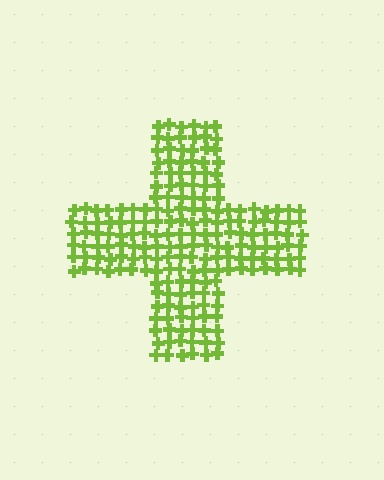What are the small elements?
The small elements are crosses.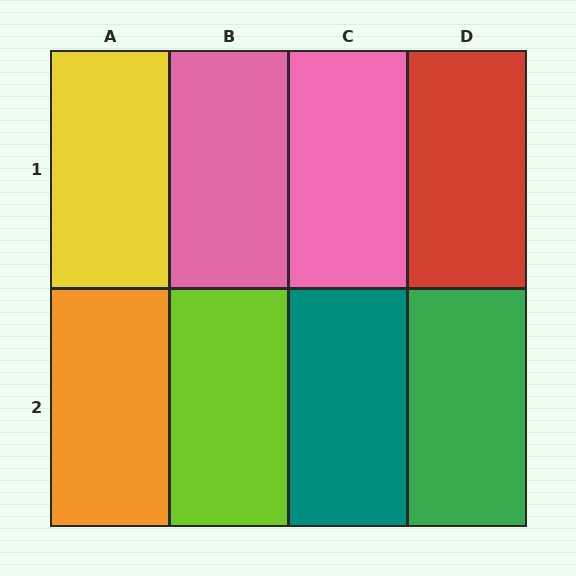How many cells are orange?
1 cell is orange.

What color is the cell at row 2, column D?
Green.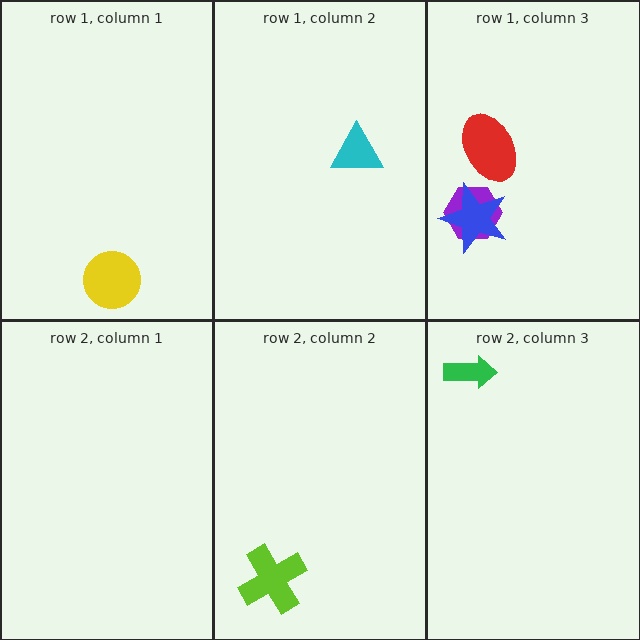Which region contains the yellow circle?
The row 1, column 1 region.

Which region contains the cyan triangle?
The row 1, column 2 region.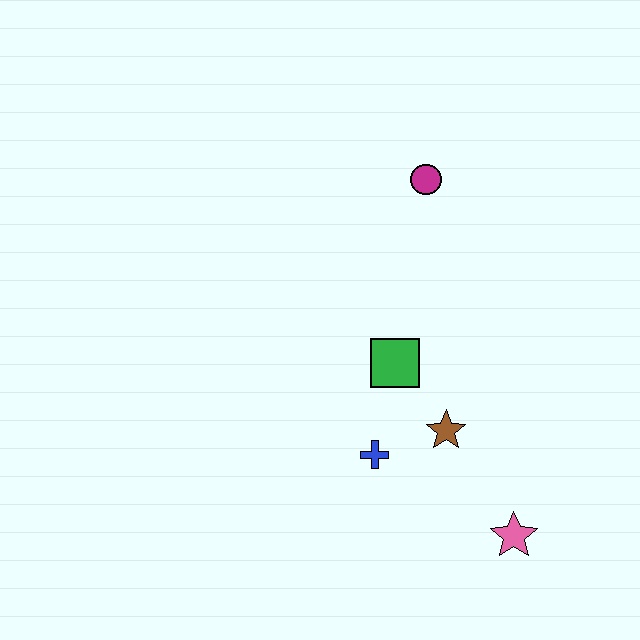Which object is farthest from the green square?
The pink star is farthest from the green square.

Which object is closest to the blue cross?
The brown star is closest to the blue cross.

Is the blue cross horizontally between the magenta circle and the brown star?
No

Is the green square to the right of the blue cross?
Yes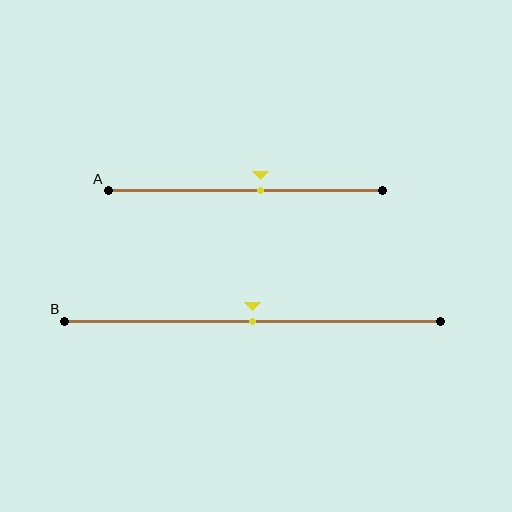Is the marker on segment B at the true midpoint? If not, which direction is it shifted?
Yes, the marker on segment B is at the true midpoint.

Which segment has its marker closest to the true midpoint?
Segment B has its marker closest to the true midpoint.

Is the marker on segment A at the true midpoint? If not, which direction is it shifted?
No, the marker on segment A is shifted to the right by about 6% of the segment length.